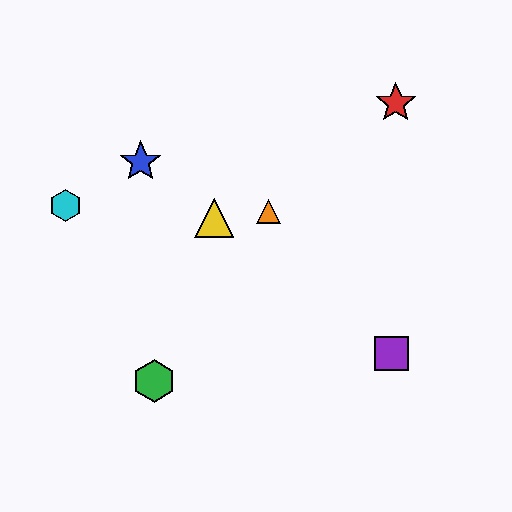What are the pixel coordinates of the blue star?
The blue star is at (141, 162).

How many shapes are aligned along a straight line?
3 shapes (the blue star, the yellow triangle, the purple square) are aligned along a straight line.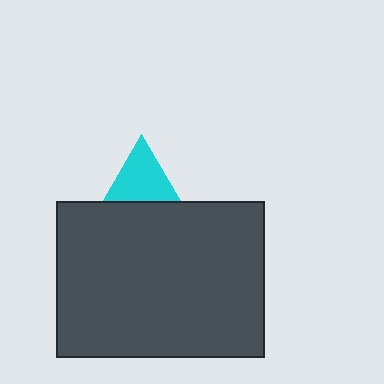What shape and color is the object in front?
The object in front is a dark gray rectangle.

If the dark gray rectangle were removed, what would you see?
You would see the complete cyan triangle.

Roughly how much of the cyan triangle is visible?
About half of it is visible (roughly 52%).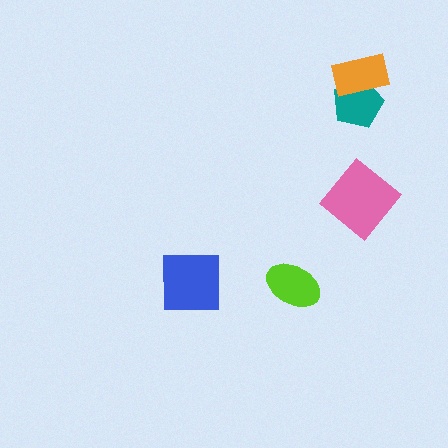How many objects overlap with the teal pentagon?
1 object overlaps with the teal pentagon.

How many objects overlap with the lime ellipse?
0 objects overlap with the lime ellipse.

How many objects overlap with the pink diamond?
0 objects overlap with the pink diamond.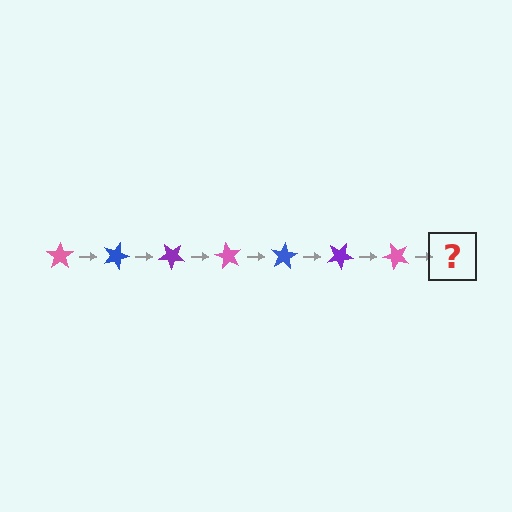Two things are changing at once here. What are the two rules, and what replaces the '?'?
The two rules are that it rotates 20 degrees each step and the color cycles through pink, blue, and purple. The '?' should be a blue star, rotated 140 degrees from the start.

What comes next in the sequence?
The next element should be a blue star, rotated 140 degrees from the start.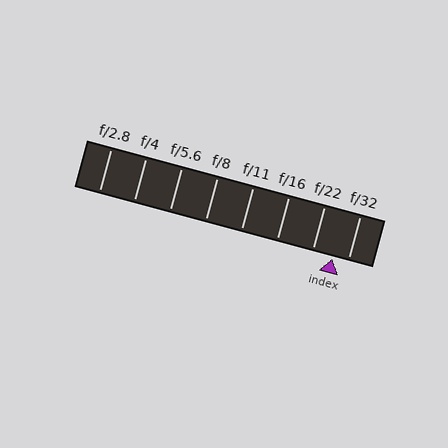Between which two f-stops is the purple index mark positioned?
The index mark is between f/22 and f/32.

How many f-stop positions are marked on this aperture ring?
There are 8 f-stop positions marked.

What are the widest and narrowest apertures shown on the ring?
The widest aperture shown is f/2.8 and the narrowest is f/32.